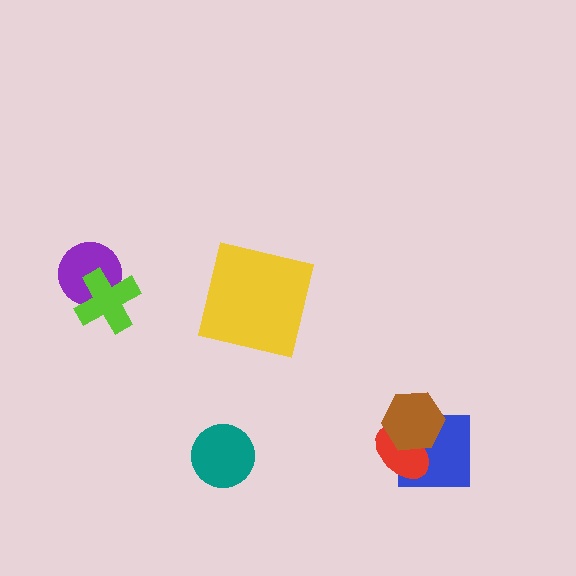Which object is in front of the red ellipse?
The brown hexagon is in front of the red ellipse.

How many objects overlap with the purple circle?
1 object overlaps with the purple circle.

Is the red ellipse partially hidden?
Yes, it is partially covered by another shape.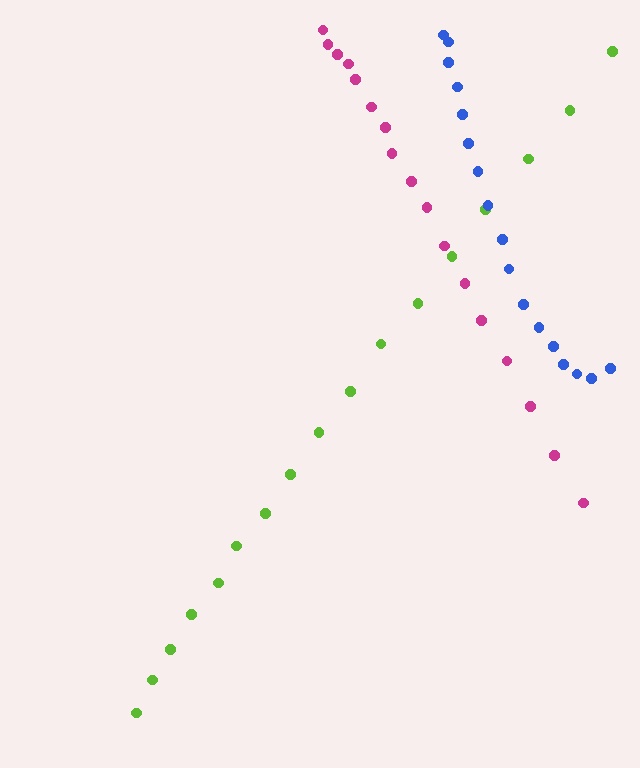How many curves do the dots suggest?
There are 3 distinct paths.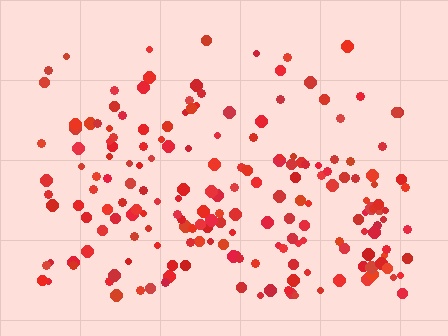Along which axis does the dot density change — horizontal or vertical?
Vertical.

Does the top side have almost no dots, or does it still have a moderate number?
Still a moderate number, just noticeably fewer than the bottom.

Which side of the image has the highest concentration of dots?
The bottom.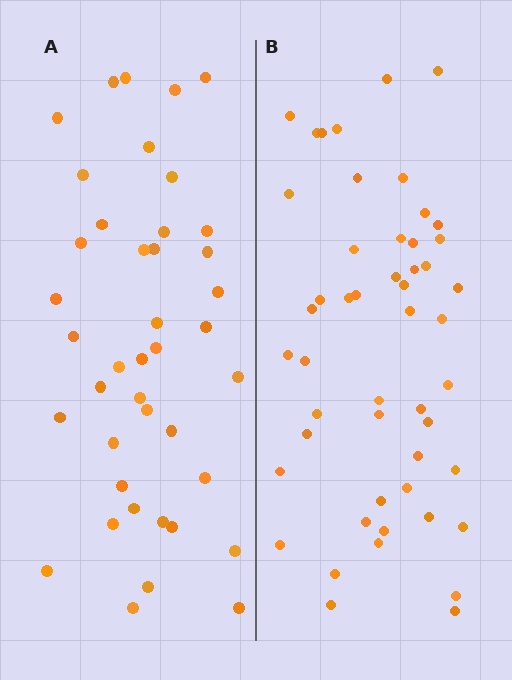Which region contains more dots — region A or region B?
Region B (the right region) has more dots.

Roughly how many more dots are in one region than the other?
Region B has roughly 8 or so more dots than region A.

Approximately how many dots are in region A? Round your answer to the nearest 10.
About 40 dots. (The exact count is 41, which rounds to 40.)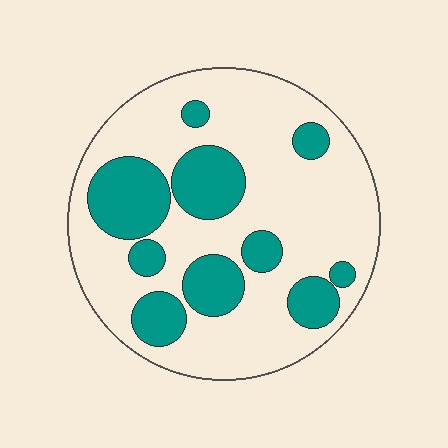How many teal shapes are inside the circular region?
10.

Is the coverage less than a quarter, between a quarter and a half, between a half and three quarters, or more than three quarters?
Between a quarter and a half.